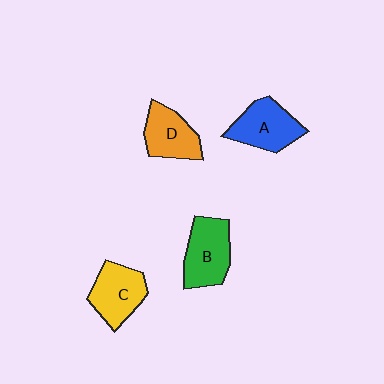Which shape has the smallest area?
Shape D (orange).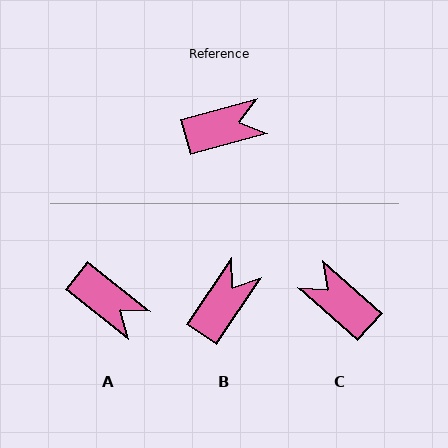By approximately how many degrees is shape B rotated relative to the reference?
Approximately 41 degrees counter-clockwise.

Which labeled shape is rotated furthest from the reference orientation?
C, about 123 degrees away.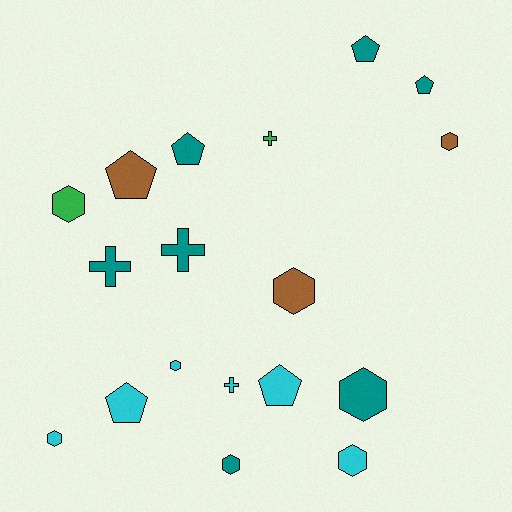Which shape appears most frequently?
Hexagon, with 8 objects.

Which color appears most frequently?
Teal, with 7 objects.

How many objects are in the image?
There are 18 objects.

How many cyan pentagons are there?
There are 2 cyan pentagons.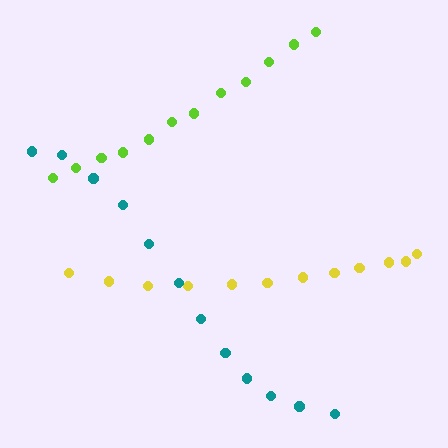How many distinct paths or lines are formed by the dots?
There are 3 distinct paths.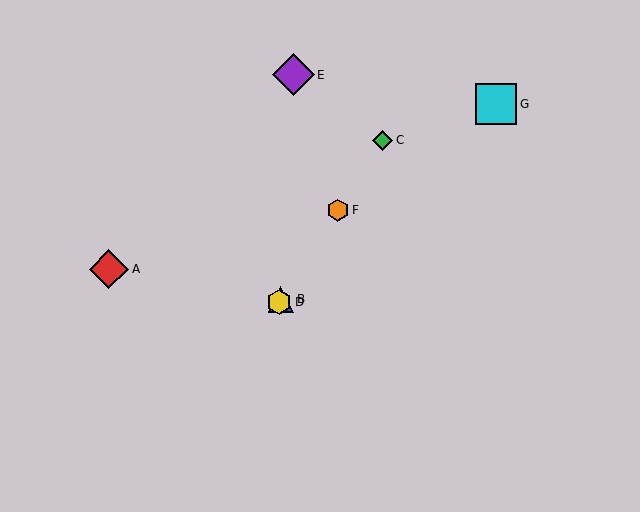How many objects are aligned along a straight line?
4 objects (B, C, D, F) are aligned along a straight line.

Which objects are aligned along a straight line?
Objects B, C, D, F are aligned along a straight line.